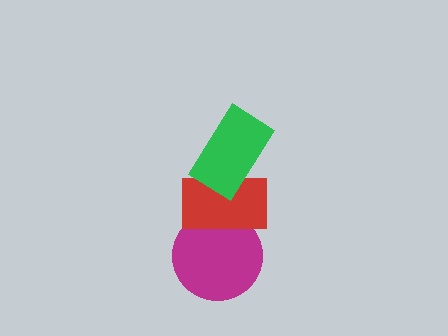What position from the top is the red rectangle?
The red rectangle is 2nd from the top.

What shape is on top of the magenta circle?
The red rectangle is on top of the magenta circle.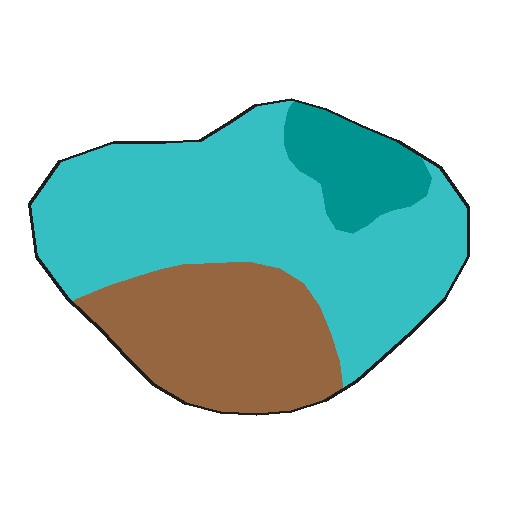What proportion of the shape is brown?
Brown covers about 30% of the shape.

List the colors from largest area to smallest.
From largest to smallest: cyan, brown, teal.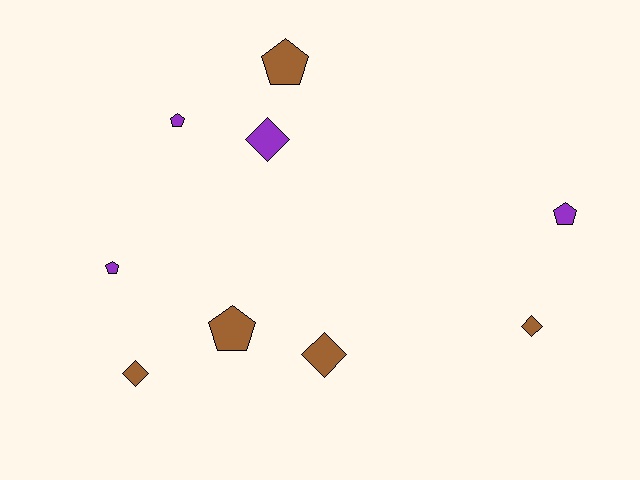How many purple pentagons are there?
There are 3 purple pentagons.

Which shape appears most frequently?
Pentagon, with 5 objects.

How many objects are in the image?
There are 9 objects.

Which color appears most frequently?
Brown, with 5 objects.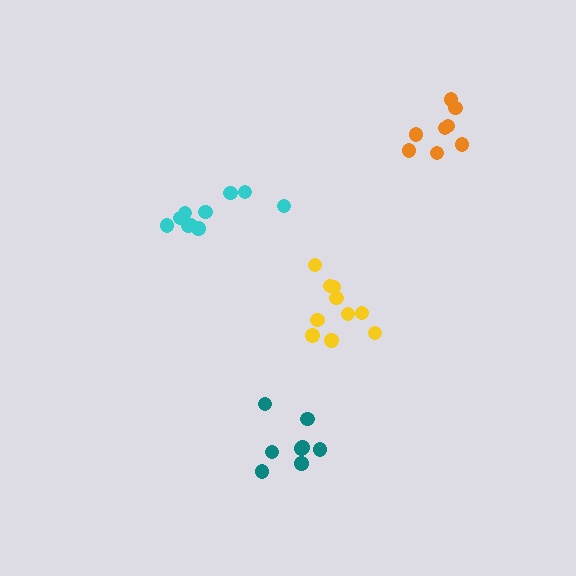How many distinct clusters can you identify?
There are 4 distinct clusters.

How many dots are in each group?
Group 1: 10 dots, Group 2: 8 dots, Group 3: 10 dots, Group 4: 8 dots (36 total).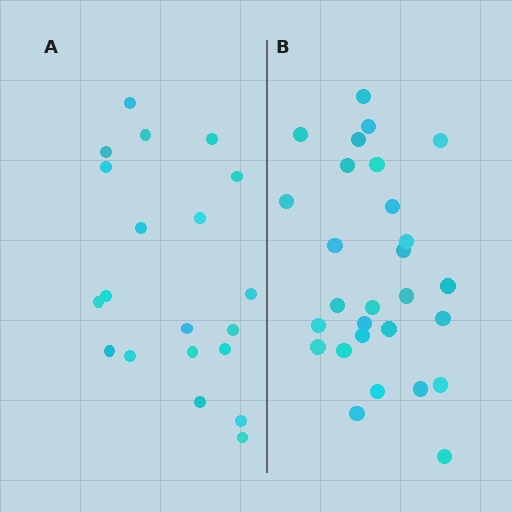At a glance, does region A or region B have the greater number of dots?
Region B (the right region) has more dots.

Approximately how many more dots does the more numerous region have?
Region B has roughly 8 or so more dots than region A.